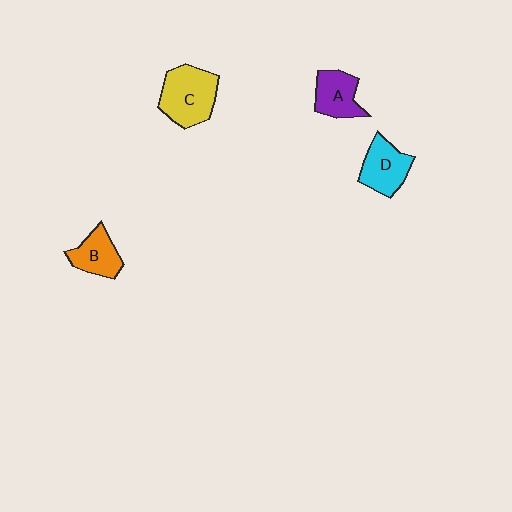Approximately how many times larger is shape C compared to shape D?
Approximately 1.3 times.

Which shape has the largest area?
Shape C (yellow).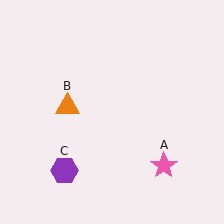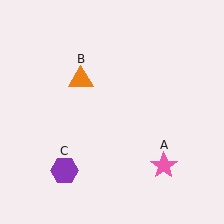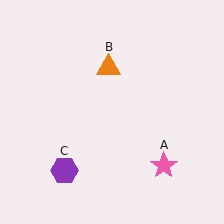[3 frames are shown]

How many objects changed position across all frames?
1 object changed position: orange triangle (object B).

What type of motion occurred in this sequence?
The orange triangle (object B) rotated clockwise around the center of the scene.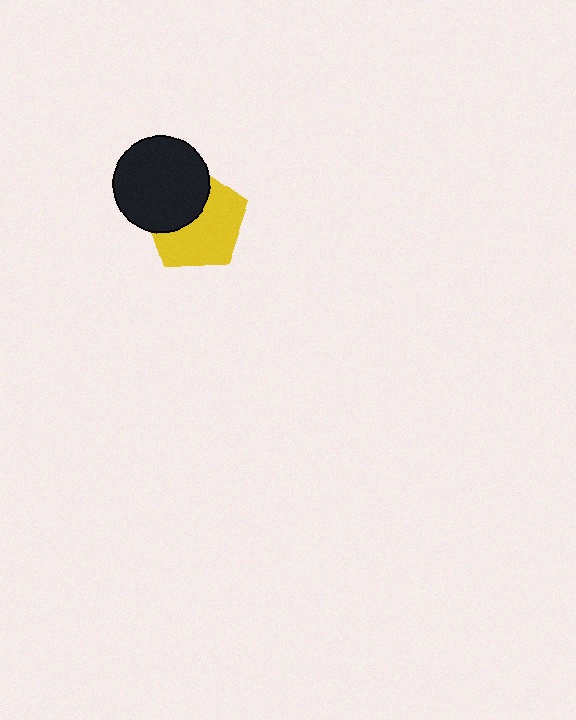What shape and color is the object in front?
The object in front is a black circle.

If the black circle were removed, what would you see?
You would see the complete yellow pentagon.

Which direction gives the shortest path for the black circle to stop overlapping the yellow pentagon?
Moving toward the upper-left gives the shortest separation.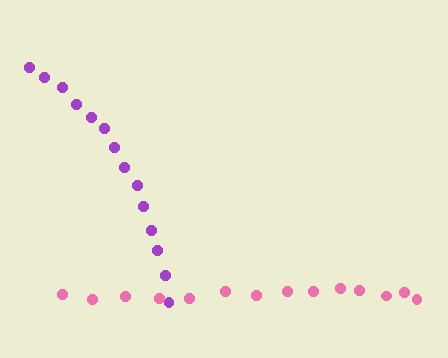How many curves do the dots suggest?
There are 2 distinct paths.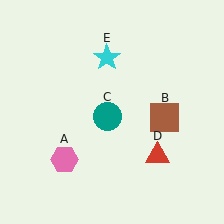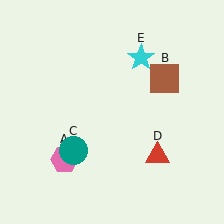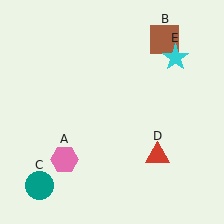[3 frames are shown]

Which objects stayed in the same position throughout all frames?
Pink hexagon (object A) and red triangle (object D) remained stationary.